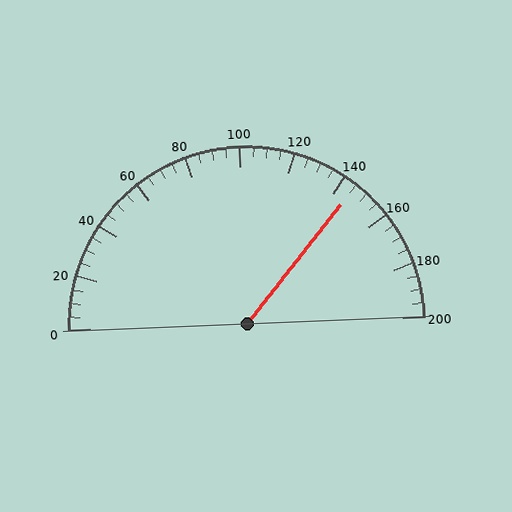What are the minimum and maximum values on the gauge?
The gauge ranges from 0 to 200.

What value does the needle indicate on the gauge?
The needle indicates approximately 145.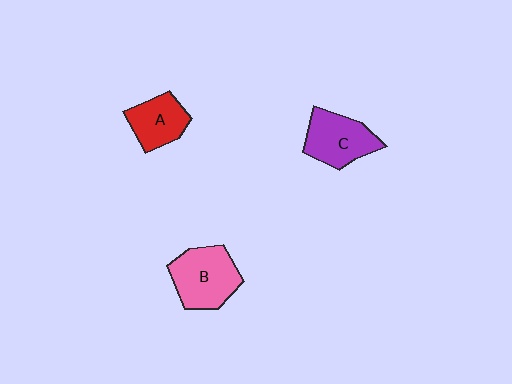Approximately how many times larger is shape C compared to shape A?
Approximately 1.2 times.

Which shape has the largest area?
Shape B (pink).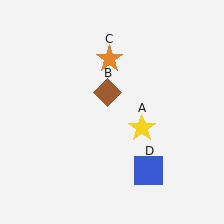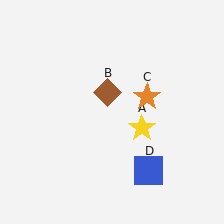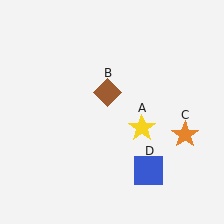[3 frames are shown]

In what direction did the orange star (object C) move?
The orange star (object C) moved down and to the right.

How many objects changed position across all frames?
1 object changed position: orange star (object C).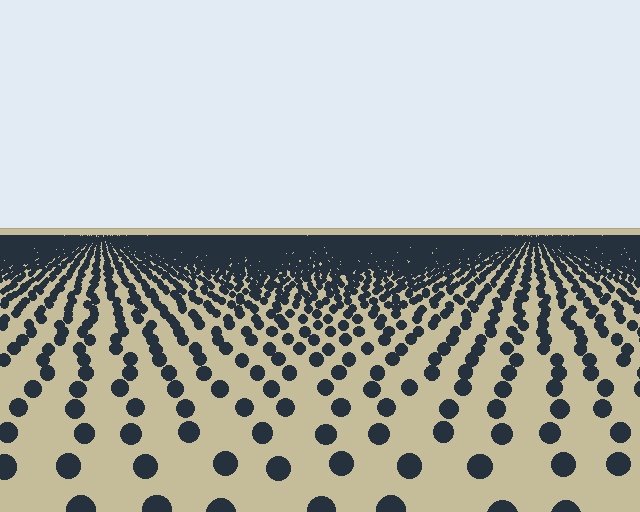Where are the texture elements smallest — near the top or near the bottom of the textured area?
Near the top.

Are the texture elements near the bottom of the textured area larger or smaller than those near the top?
Larger. Near the bottom, elements are closer to the viewer and appear at a bigger on-screen size.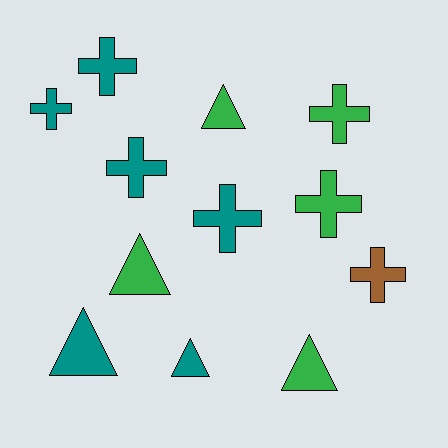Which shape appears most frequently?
Cross, with 7 objects.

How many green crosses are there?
There are 2 green crosses.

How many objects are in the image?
There are 12 objects.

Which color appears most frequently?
Teal, with 6 objects.